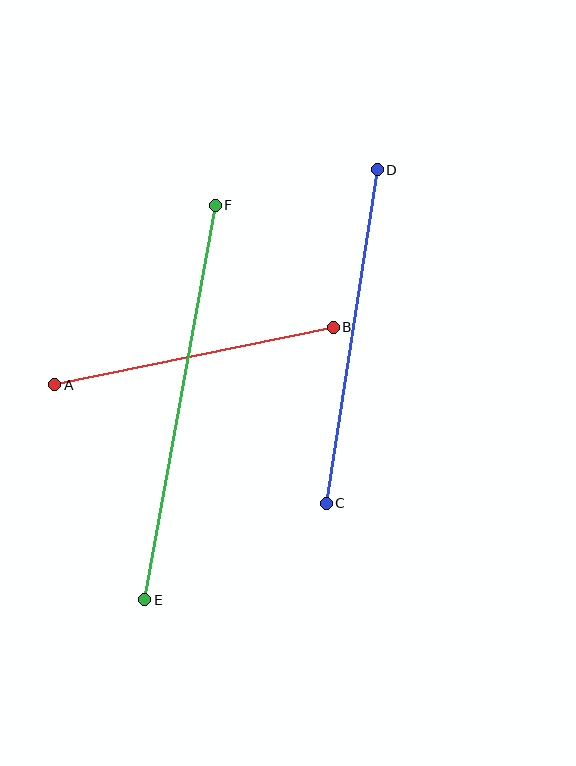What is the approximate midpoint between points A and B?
The midpoint is at approximately (194, 356) pixels.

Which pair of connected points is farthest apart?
Points E and F are farthest apart.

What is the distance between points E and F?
The distance is approximately 401 pixels.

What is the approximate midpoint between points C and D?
The midpoint is at approximately (352, 337) pixels.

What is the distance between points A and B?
The distance is approximately 284 pixels.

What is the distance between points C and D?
The distance is approximately 337 pixels.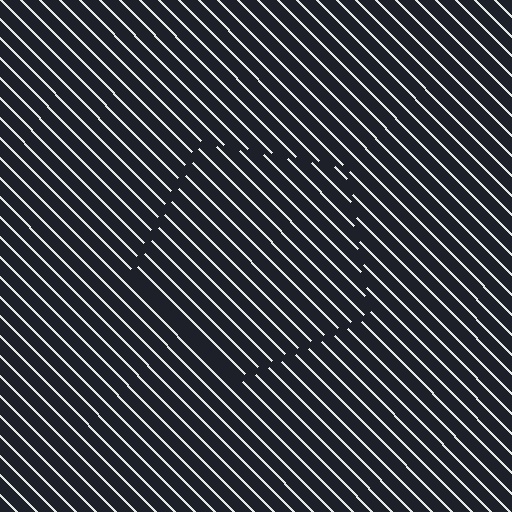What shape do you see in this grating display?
An illusory pentagon. The interior of the shape contains the same grating, shifted by half a period — the contour is defined by the phase discontinuity where line-ends from the inner and outer gratings abut.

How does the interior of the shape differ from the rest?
The interior of the shape contains the same grating, shifted by half a period — the contour is defined by the phase discontinuity where line-ends from the inner and outer gratings abut.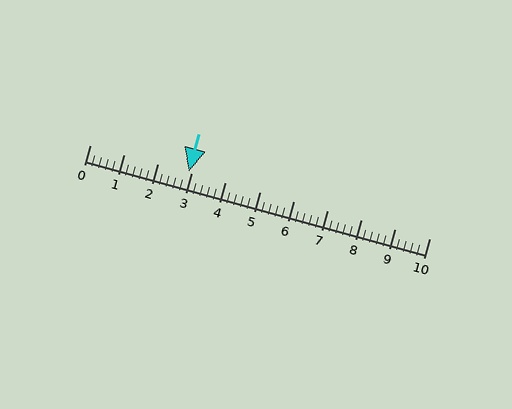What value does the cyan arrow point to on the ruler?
The cyan arrow points to approximately 2.9.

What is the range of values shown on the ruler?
The ruler shows values from 0 to 10.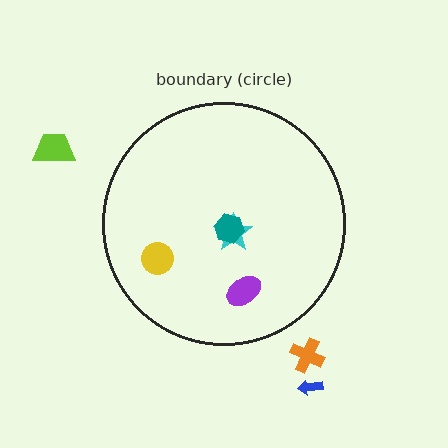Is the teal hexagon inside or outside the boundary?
Inside.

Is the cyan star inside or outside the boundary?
Inside.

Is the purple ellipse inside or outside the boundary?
Inside.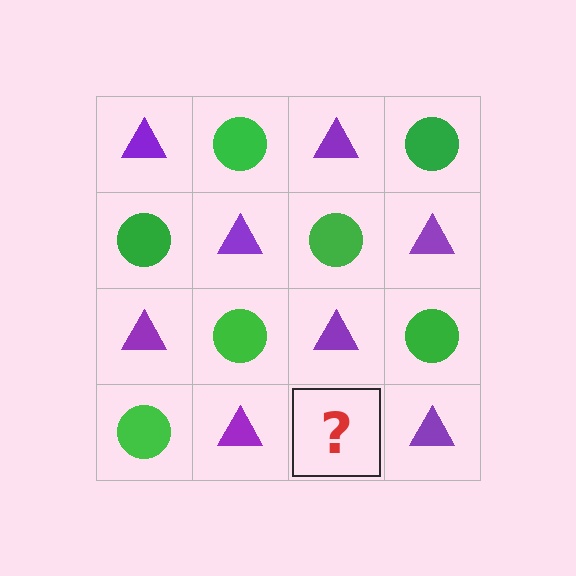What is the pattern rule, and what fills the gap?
The rule is that it alternates purple triangle and green circle in a checkerboard pattern. The gap should be filled with a green circle.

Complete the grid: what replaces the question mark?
The question mark should be replaced with a green circle.